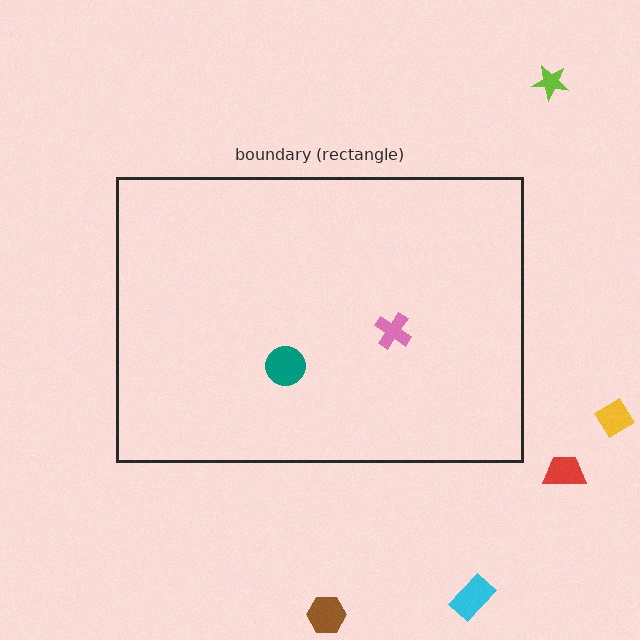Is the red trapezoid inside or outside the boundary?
Outside.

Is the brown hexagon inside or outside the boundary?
Outside.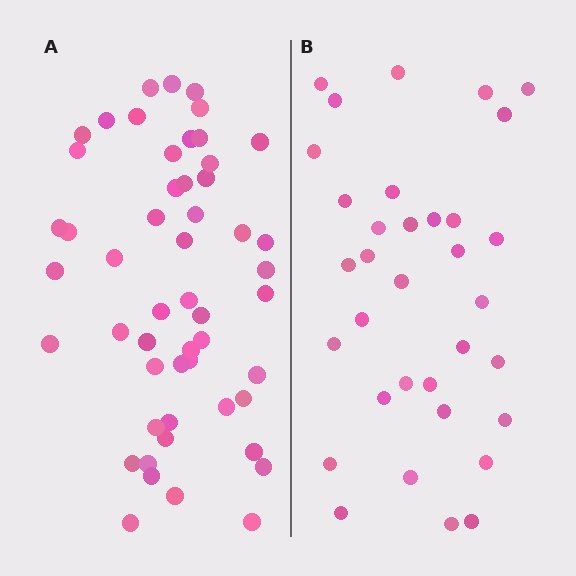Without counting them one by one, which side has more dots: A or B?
Region A (the left region) has more dots.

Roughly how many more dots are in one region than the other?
Region A has approximately 20 more dots than region B.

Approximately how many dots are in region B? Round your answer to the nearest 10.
About 30 dots. (The exact count is 34, which rounds to 30.)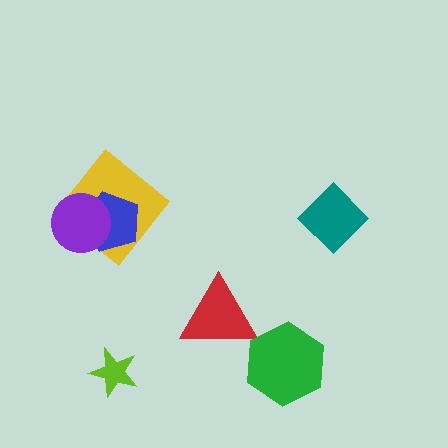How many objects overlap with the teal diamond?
0 objects overlap with the teal diamond.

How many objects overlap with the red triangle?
0 objects overlap with the red triangle.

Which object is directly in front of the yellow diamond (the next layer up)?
The blue pentagon is directly in front of the yellow diamond.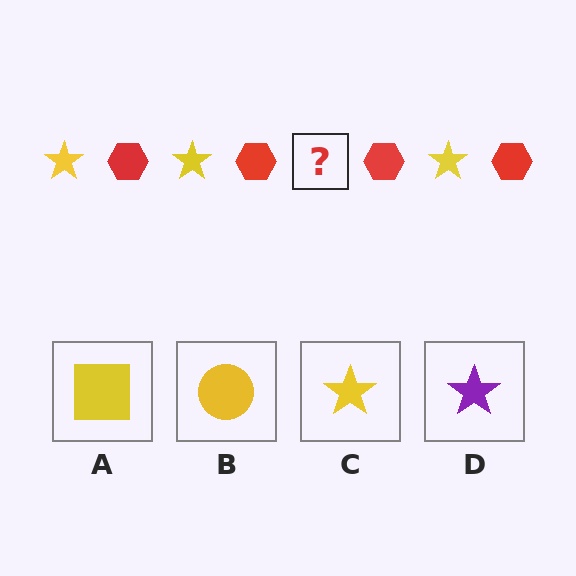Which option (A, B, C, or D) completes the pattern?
C.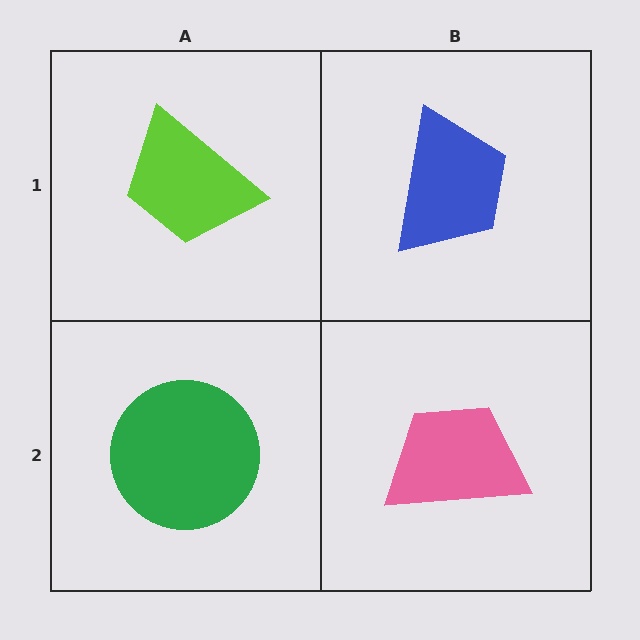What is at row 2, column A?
A green circle.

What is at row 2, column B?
A pink trapezoid.